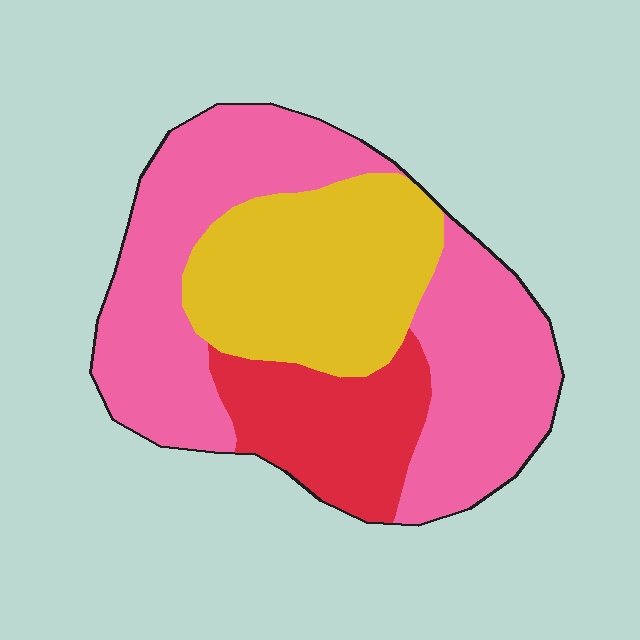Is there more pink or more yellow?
Pink.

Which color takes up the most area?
Pink, at roughly 55%.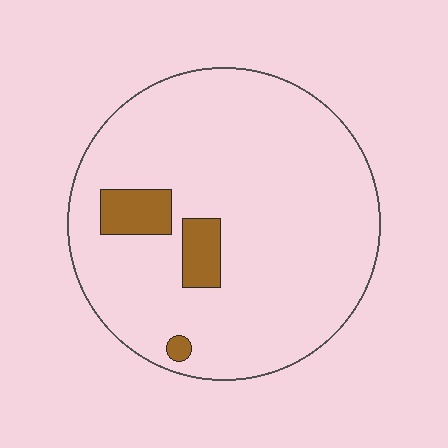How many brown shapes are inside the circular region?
3.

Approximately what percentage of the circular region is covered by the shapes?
Approximately 10%.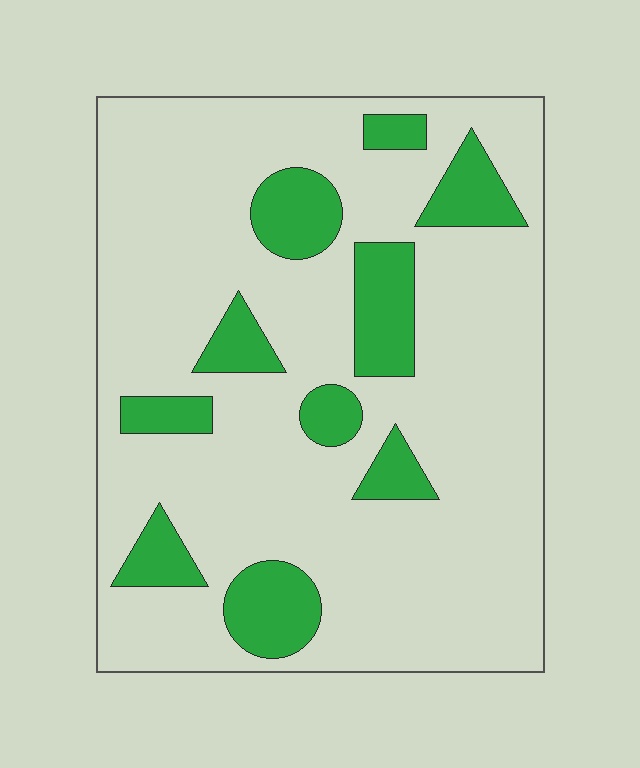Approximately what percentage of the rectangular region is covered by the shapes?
Approximately 20%.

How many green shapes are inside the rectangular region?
10.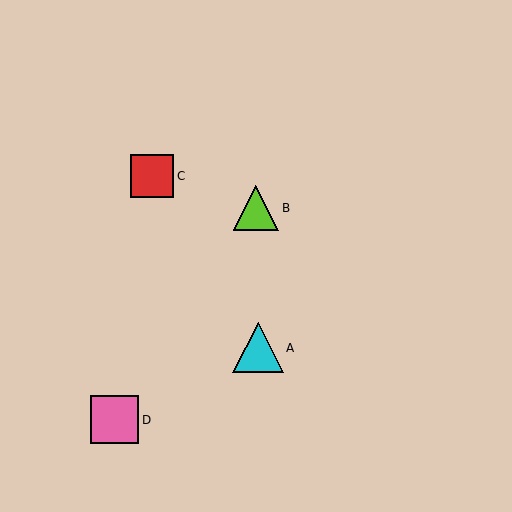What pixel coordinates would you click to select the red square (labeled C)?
Click at (152, 176) to select the red square C.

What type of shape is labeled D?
Shape D is a pink square.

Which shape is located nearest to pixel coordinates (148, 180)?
The red square (labeled C) at (152, 176) is nearest to that location.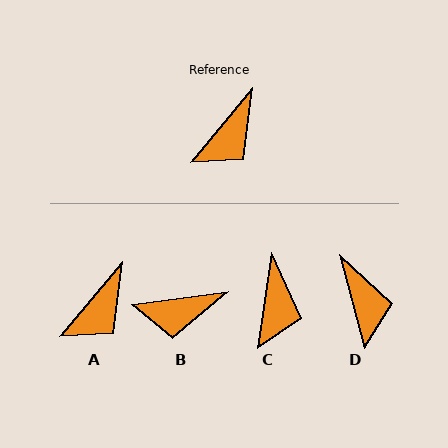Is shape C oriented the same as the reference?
No, it is off by about 31 degrees.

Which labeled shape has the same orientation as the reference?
A.